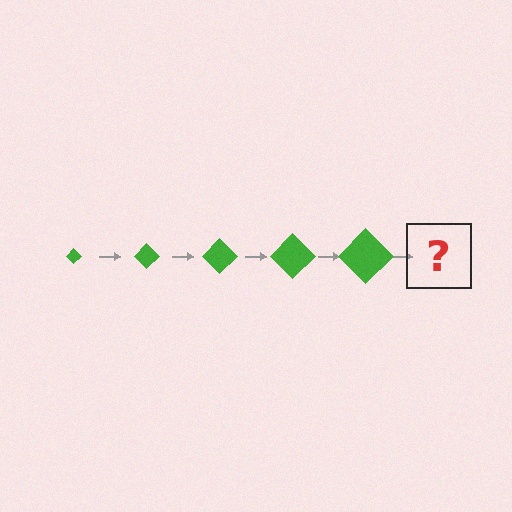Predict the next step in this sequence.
The next step is a green diamond, larger than the previous one.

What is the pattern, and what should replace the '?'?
The pattern is that the diamond gets progressively larger each step. The '?' should be a green diamond, larger than the previous one.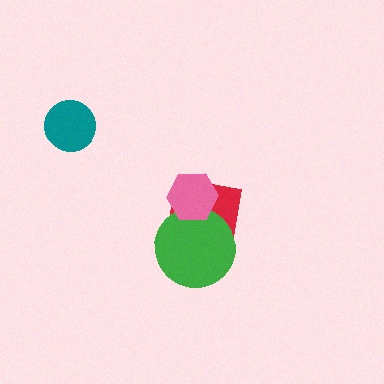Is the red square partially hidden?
Yes, it is partially covered by another shape.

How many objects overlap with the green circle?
2 objects overlap with the green circle.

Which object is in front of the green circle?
The pink hexagon is in front of the green circle.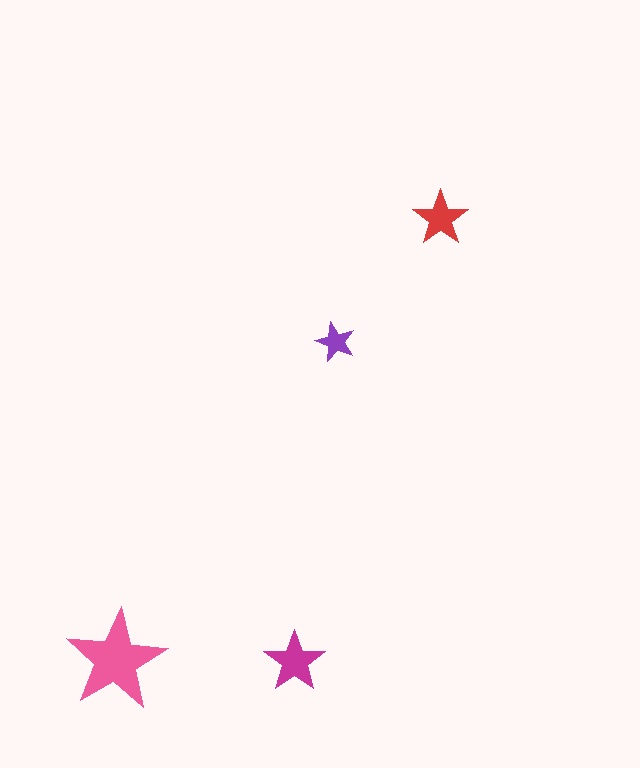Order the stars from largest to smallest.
the pink one, the magenta one, the red one, the purple one.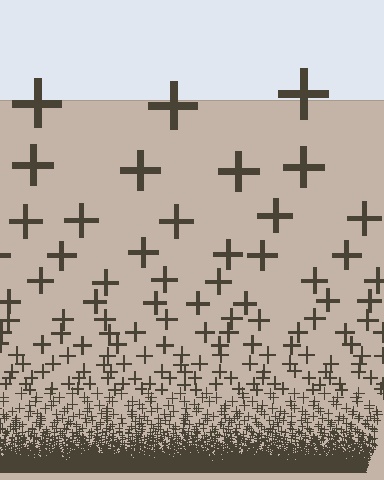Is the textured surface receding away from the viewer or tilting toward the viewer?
The surface appears to tilt toward the viewer. Texture elements get larger and sparser toward the top.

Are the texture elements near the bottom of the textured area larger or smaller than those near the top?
Smaller. The gradient is inverted — elements near the bottom are smaller and denser.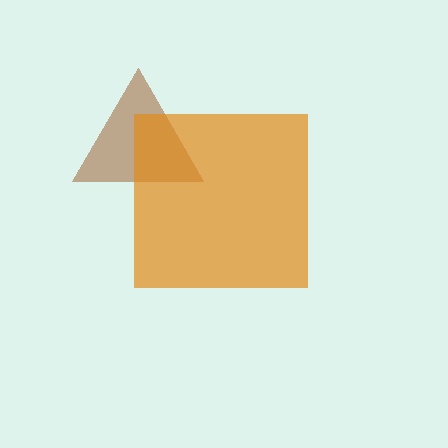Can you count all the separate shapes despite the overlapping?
Yes, there are 2 separate shapes.